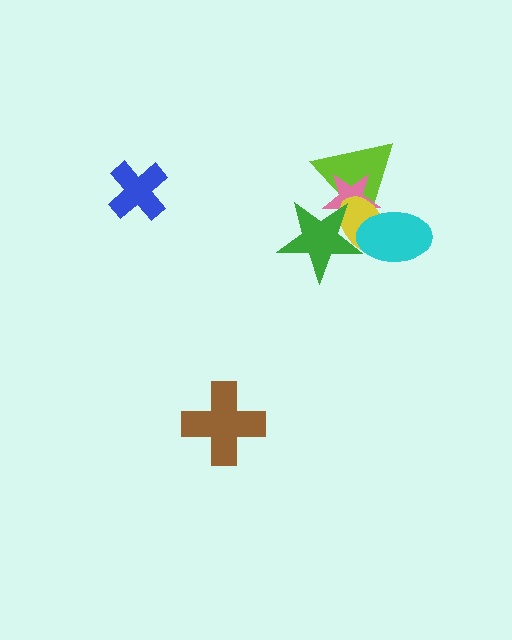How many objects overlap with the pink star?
4 objects overlap with the pink star.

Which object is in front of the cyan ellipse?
The green star is in front of the cyan ellipse.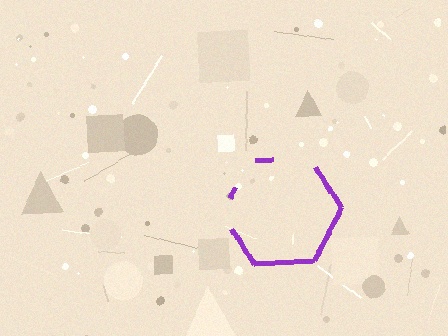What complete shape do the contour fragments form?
The contour fragments form a hexagon.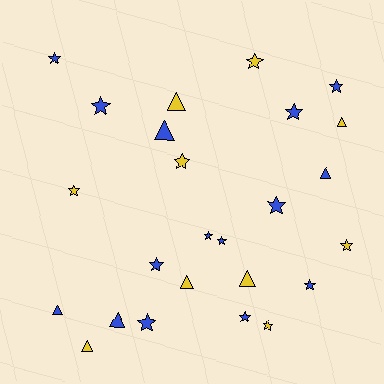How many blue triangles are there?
There are 4 blue triangles.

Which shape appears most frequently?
Star, with 16 objects.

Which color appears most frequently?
Blue, with 15 objects.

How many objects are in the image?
There are 25 objects.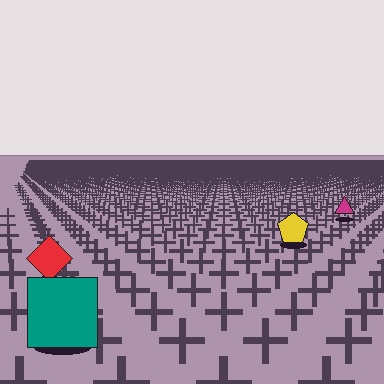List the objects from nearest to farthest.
From nearest to farthest: the teal square, the red diamond, the yellow pentagon, the magenta triangle.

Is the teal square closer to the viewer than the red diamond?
Yes. The teal square is closer — you can tell from the texture gradient: the ground texture is coarser near it.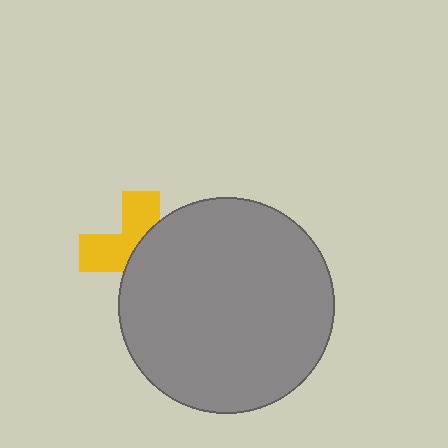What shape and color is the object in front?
The object in front is a gray circle.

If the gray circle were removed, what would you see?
You would see the complete yellow cross.